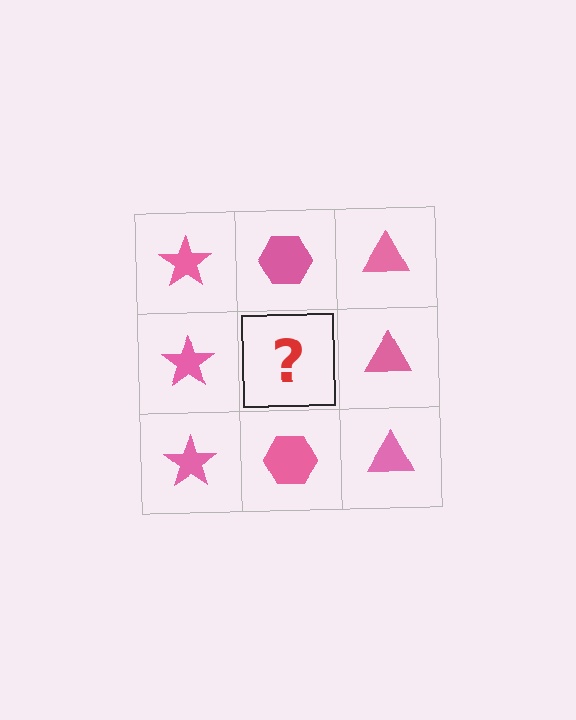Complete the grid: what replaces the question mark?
The question mark should be replaced with a pink hexagon.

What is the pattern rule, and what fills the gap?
The rule is that each column has a consistent shape. The gap should be filled with a pink hexagon.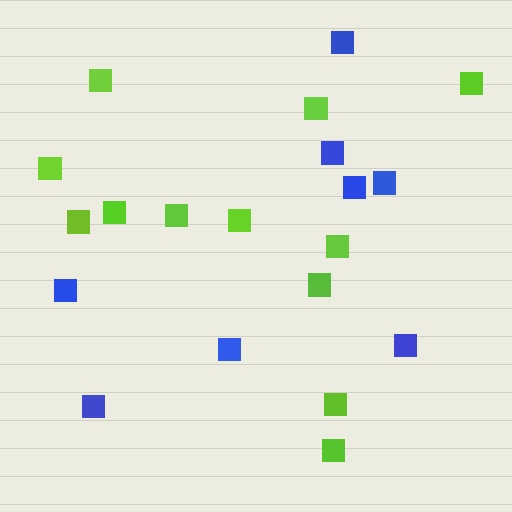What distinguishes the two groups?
There are 2 groups: one group of blue squares (8) and one group of lime squares (12).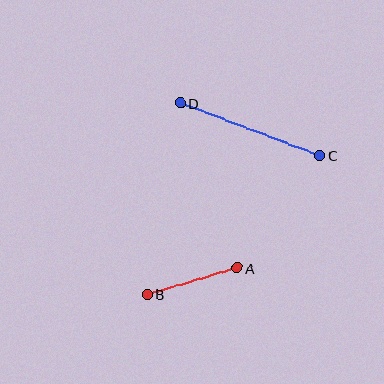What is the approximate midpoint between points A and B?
The midpoint is at approximately (192, 281) pixels.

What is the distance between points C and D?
The distance is approximately 149 pixels.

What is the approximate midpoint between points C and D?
The midpoint is at approximately (250, 129) pixels.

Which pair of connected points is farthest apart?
Points C and D are farthest apart.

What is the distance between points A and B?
The distance is approximately 94 pixels.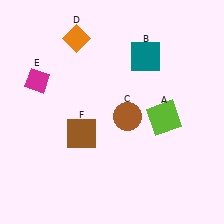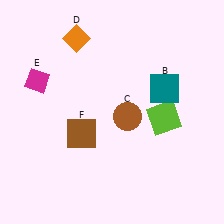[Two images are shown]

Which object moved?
The teal square (B) moved down.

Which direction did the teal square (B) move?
The teal square (B) moved down.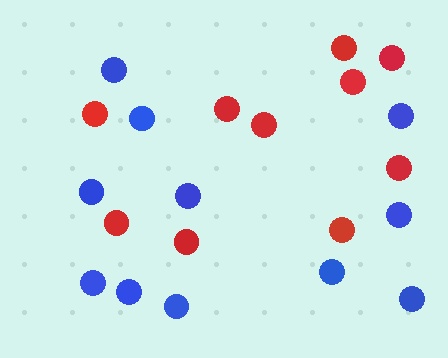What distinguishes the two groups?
There are 2 groups: one group of red circles (10) and one group of blue circles (11).